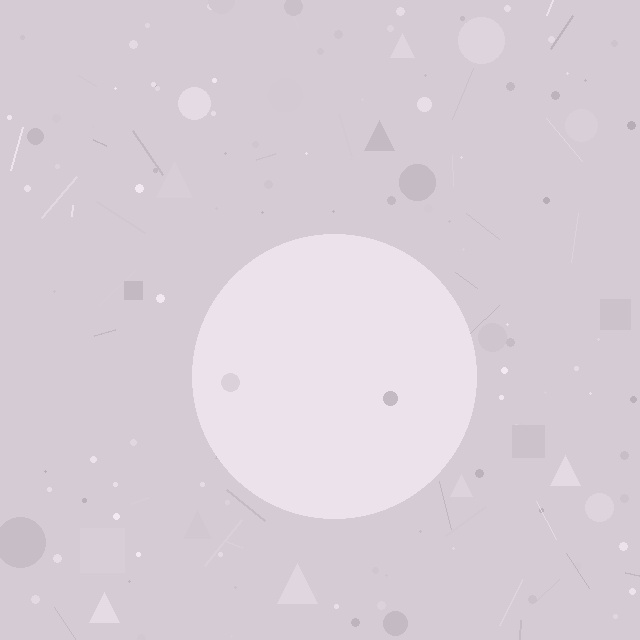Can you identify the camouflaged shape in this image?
The camouflaged shape is a circle.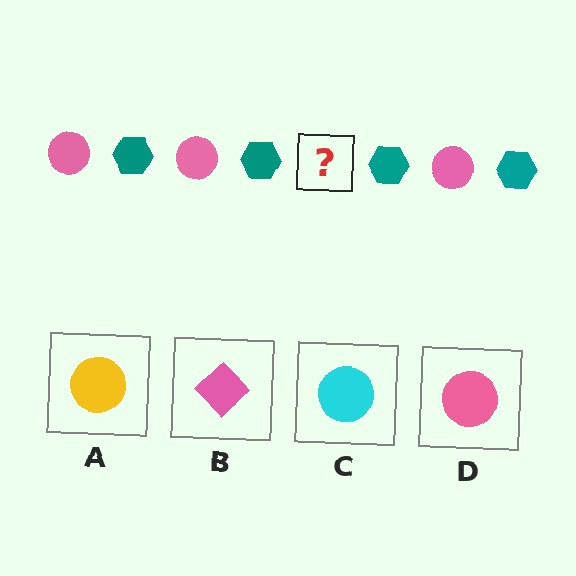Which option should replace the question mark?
Option D.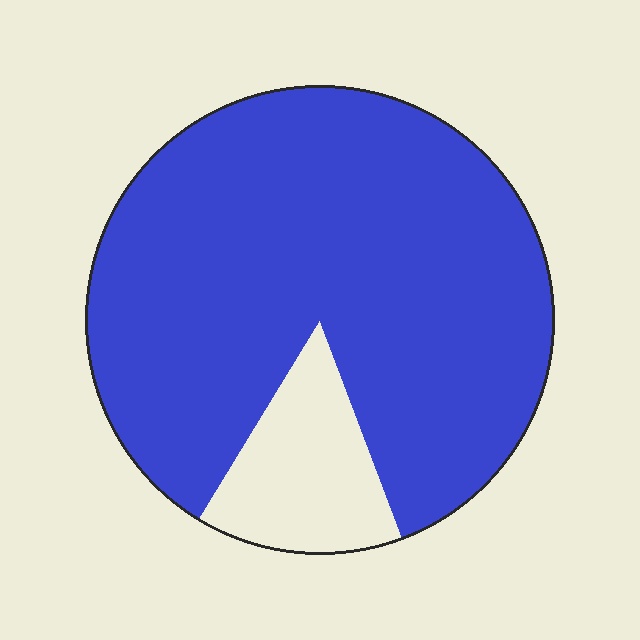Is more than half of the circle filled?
Yes.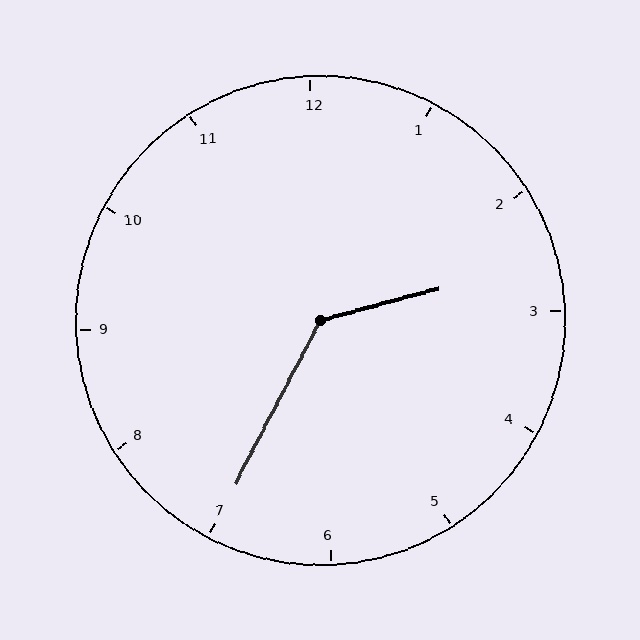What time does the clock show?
2:35.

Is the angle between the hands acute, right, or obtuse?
It is obtuse.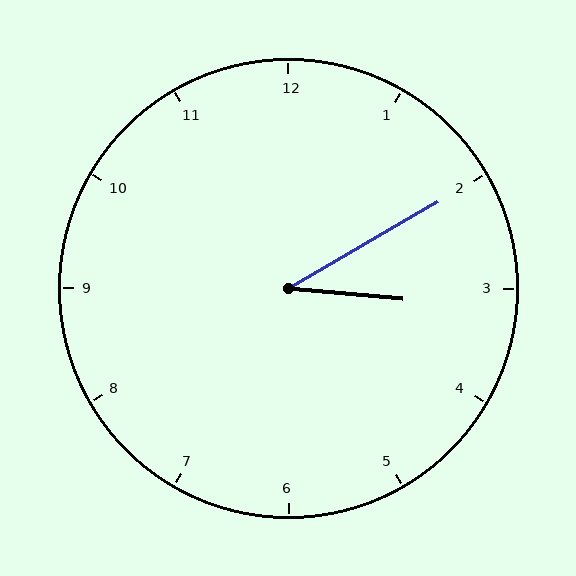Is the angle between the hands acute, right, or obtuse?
It is acute.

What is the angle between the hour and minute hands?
Approximately 35 degrees.